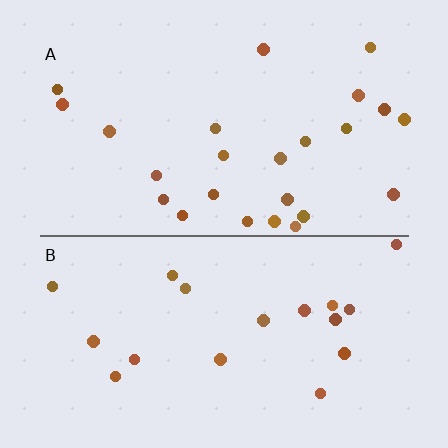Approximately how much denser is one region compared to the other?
Approximately 1.3× — region A over region B.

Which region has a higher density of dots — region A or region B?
A (the top).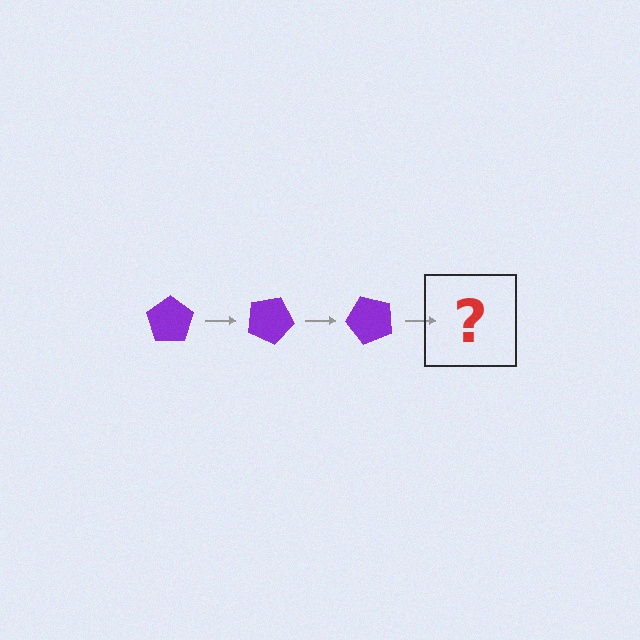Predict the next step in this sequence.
The next step is a purple pentagon rotated 75 degrees.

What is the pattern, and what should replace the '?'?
The pattern is that the pentagon rotates 25 degrees each step. The '?' should be a purple pentagon rotated 75 degrees.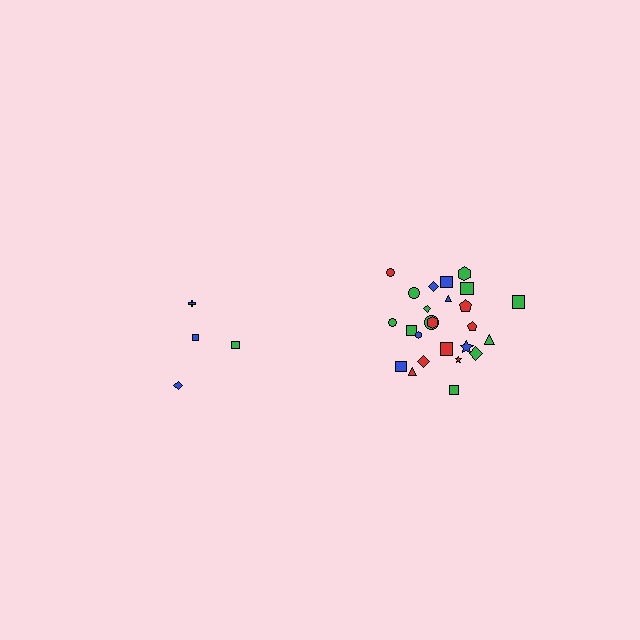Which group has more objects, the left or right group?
The right group.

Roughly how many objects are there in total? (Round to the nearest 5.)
Roughly 30 objects in total.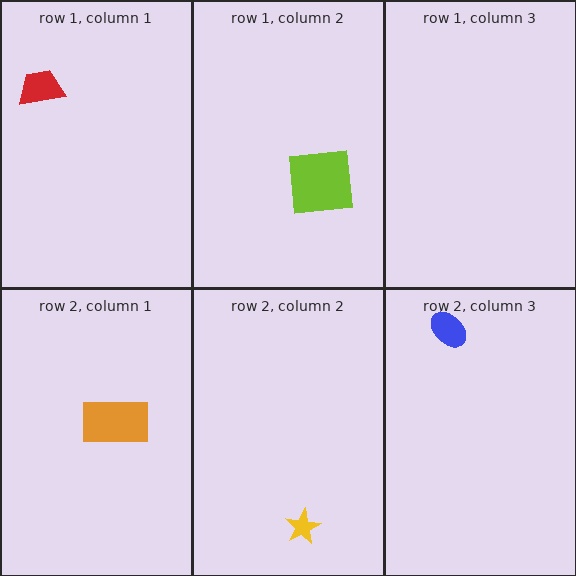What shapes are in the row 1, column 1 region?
The red trapezoid.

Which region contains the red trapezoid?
The row 1, column 1 region.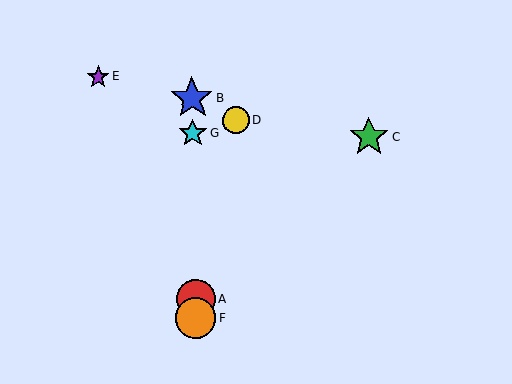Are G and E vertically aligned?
No, G is at x≈193 and E is at x≈98.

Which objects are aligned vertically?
Objects A, B, F, G are aligned vertically.